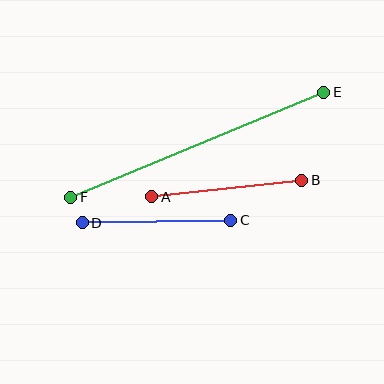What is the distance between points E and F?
The distance is approximately 274 pixels.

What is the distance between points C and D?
The distance is approximately 149 pixels.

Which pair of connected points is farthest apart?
Points E and F are farthest apart.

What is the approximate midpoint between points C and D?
The midpoint is at approximately (156, 222) pixels.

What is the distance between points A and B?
The distance is approximately 151 pixels.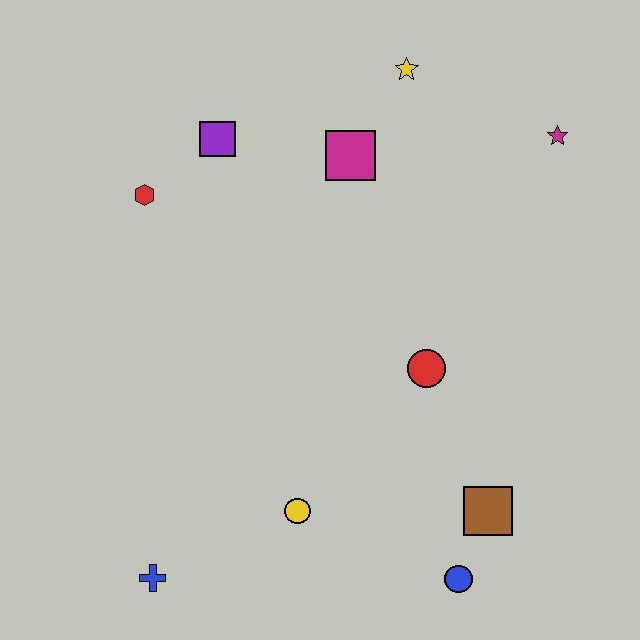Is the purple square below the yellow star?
Yes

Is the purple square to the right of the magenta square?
No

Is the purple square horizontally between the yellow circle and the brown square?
No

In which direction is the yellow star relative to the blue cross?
The yellow star is above the blue cross.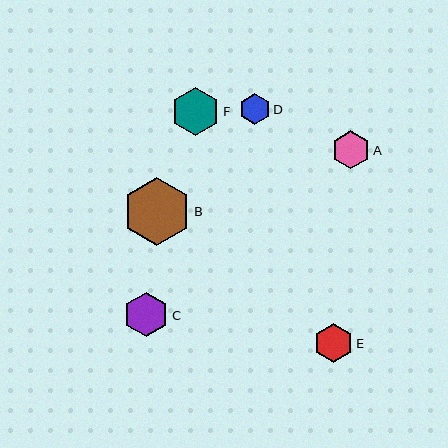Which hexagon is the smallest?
Hexagon D is the smallest with a size of approximately 30 pixels.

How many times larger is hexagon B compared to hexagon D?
Hexagon B is approximately 2.2 times the size of hexagon D.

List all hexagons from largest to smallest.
From largest to smallest: B, F, C, E, A, D.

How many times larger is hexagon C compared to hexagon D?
Hexagon C is approximately 1.5 times the size of hexagon D.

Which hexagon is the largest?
Hexagon B is the largest with a size of approximately 68 pixels.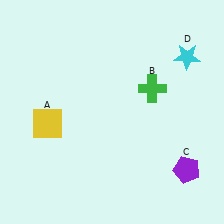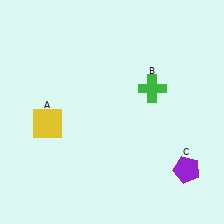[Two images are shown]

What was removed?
The cyan star (D) was removed in Image 2.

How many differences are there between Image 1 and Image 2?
There is 1 difference between the two images.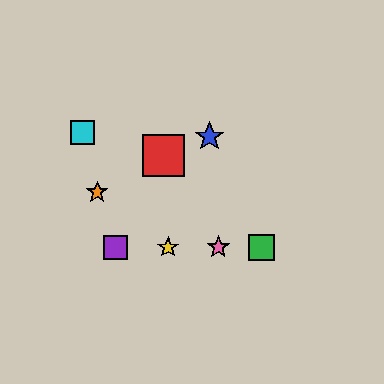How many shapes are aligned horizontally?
4 shapes (the green square, the yellow star, the purple square, the pink star) are aligned horizontally.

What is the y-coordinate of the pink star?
The pink star is at y≈247.